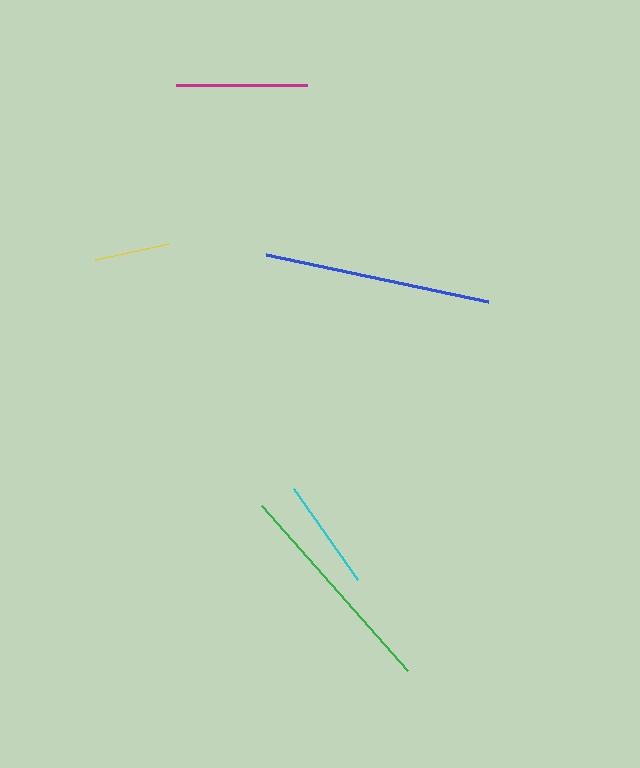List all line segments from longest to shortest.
From longest to shortest: blue, green, magenta, cyan, yellow.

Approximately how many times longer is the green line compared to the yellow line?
The green line is approximately 2.9 times the length of the yellow line.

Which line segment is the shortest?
The yellow line is the shortest at approximately 76 pixels.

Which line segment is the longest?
The blue line is the longest at approximately 227 pixels.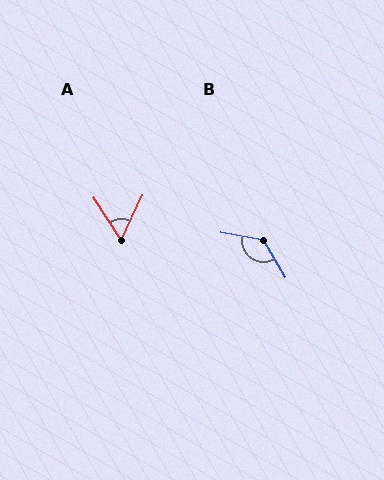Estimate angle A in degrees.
Approximately 58 degrees.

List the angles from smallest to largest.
A (58°), B (130°).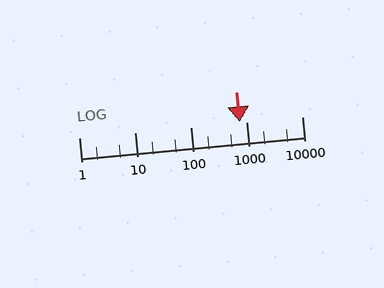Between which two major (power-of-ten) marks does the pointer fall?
The pointer is between 100 and 1000.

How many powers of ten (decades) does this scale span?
The scale spans 4 decades, from 1 to 10000.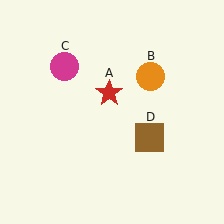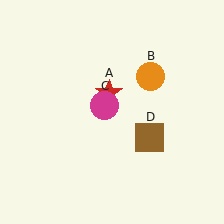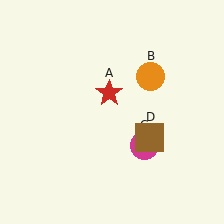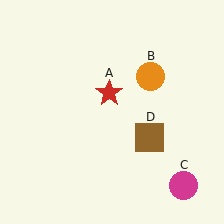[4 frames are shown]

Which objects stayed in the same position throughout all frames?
Red star (object A) and orange circle (object B) and brown square (object D) remained stationary.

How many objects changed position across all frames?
1 object changed position: magenta circle (object C).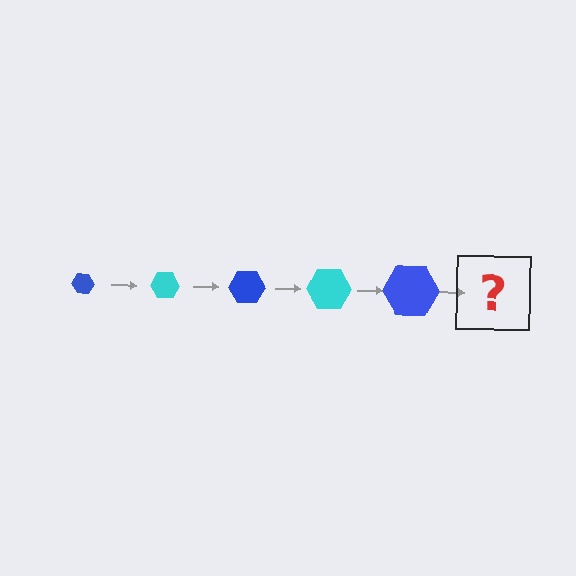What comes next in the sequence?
The next element should be a cyan hexagon, larger than the previous one.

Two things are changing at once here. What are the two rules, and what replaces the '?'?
The two rules are that the hexagon grows larger each step and the color cycles through blue and cyan. The '?' should be a cyan hexagon, larger than the previous one.